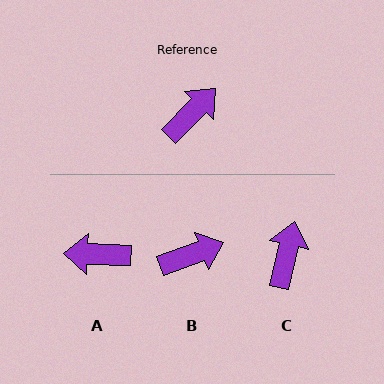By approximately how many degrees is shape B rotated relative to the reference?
Approximately 26 degrees clockwise.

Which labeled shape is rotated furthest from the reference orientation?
A, about 132 degrees away.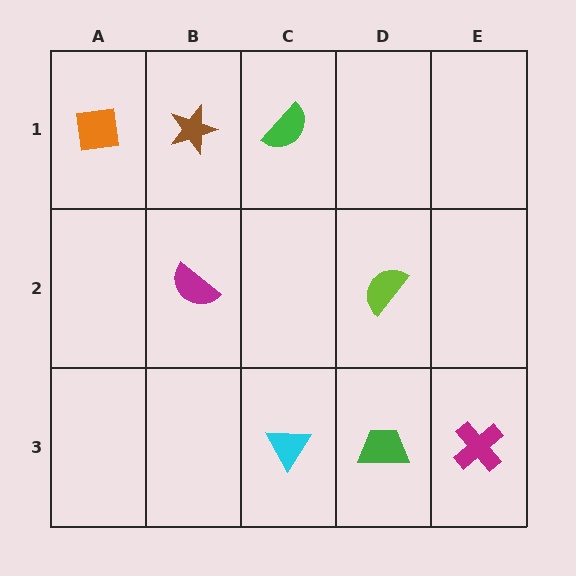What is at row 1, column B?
A brown star.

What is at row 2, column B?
A magenta semicircle.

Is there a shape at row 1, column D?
No, that cell is empty.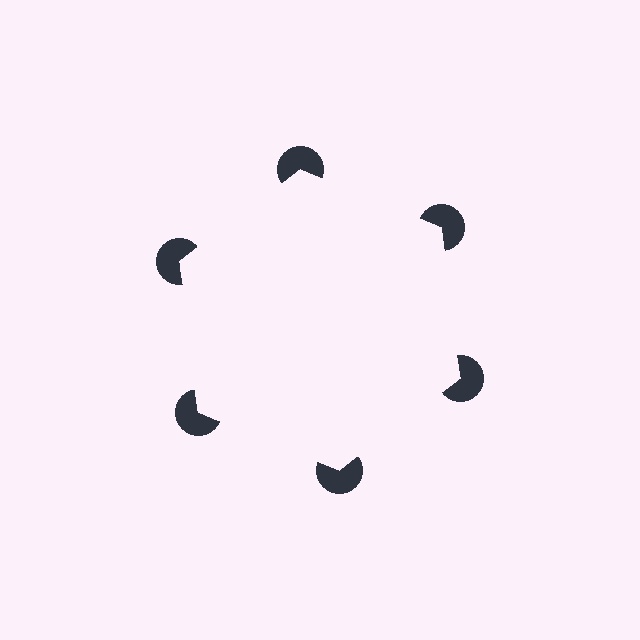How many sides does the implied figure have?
6 sides.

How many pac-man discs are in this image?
There are 6 — one at each vertex of the illusory hexagon.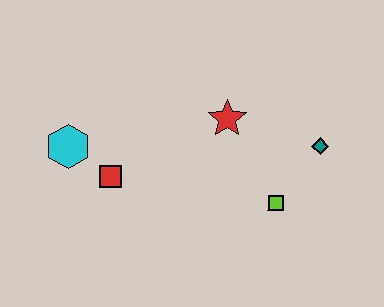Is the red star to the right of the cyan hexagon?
Yes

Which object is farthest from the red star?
The cyan hexagon is farthest from the red star.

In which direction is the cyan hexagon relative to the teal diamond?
The cyan hexagon is to the left of the teal diamond.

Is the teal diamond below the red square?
No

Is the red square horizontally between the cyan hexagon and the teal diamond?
Yes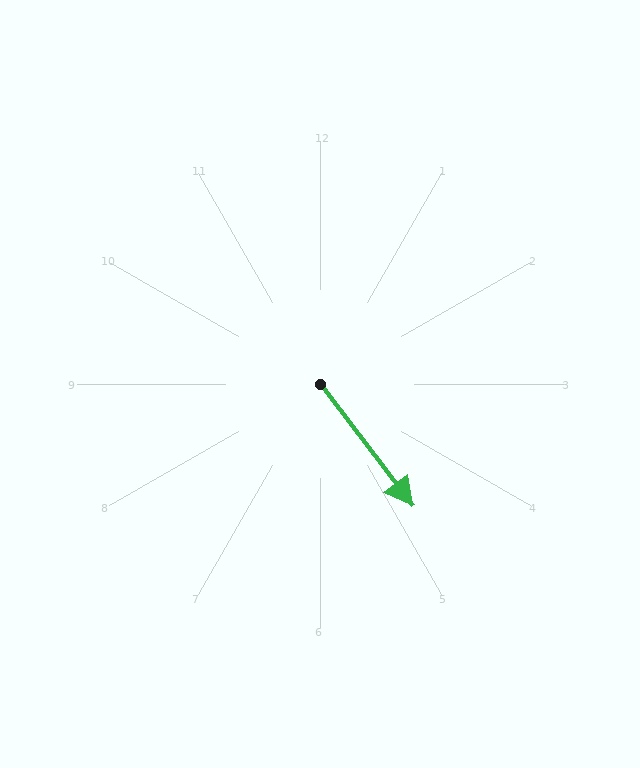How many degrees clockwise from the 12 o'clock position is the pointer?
Approximately 143 degrees.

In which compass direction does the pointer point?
Southeast.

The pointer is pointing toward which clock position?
Roughly 5 o'clock.